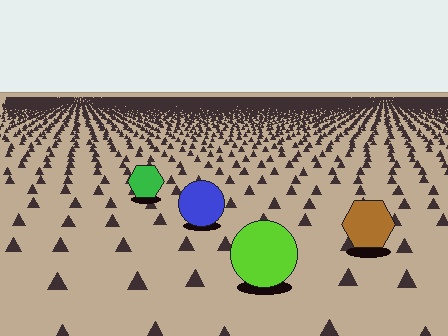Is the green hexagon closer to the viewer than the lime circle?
No. The lime circle is closer — you can tell from the texture gradient: the ground texture is coarser near it.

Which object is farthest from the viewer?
The green hexagon is farthest from the viewer. It appears smaller and the ground texture around it is denser.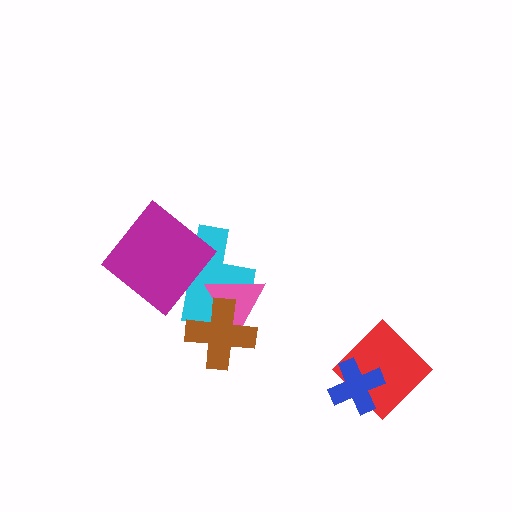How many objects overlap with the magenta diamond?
1 object overlaps with the magenta diamond.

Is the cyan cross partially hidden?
Yes, it is partially covered by another shape.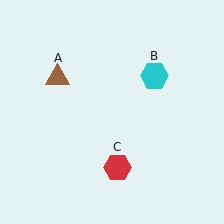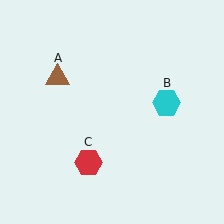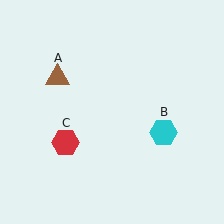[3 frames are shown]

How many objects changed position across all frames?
2 objects changed position: cyan hexagon (object B), red hexagon (object C).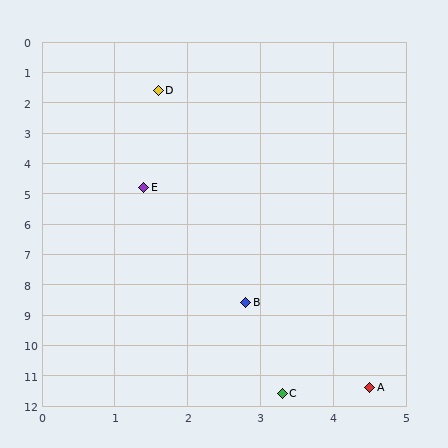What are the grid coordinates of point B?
Point B is at approximately (2.8, 8.6).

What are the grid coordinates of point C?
Point C is at approximately (3.3, 11.6).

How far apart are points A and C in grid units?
Points A and C are about 1.2 grid units apart.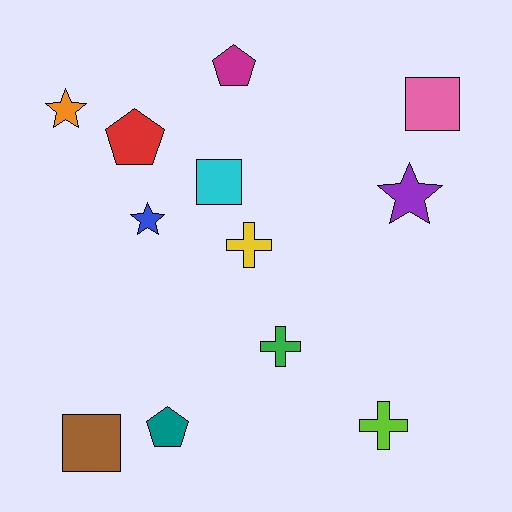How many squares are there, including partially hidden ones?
There are 3 squares.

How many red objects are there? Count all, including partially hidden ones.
There is 1 red object.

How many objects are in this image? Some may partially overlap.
There are 12 objects.